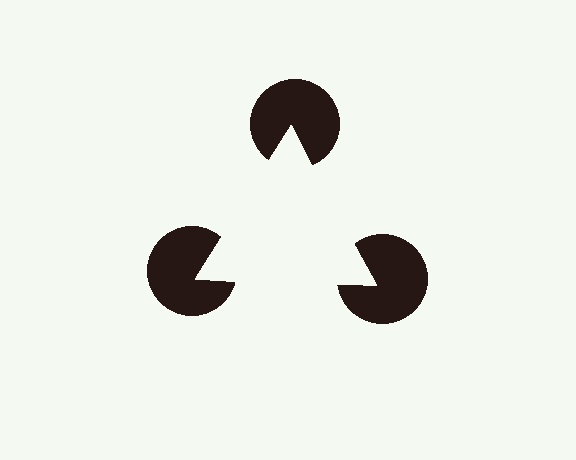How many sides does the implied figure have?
3 sides.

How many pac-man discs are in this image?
There are 3 — one at each vertex of the illusory triangle.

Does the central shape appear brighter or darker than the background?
It typically appears slightly brighter than the background, even though no actual brightness change is drawn.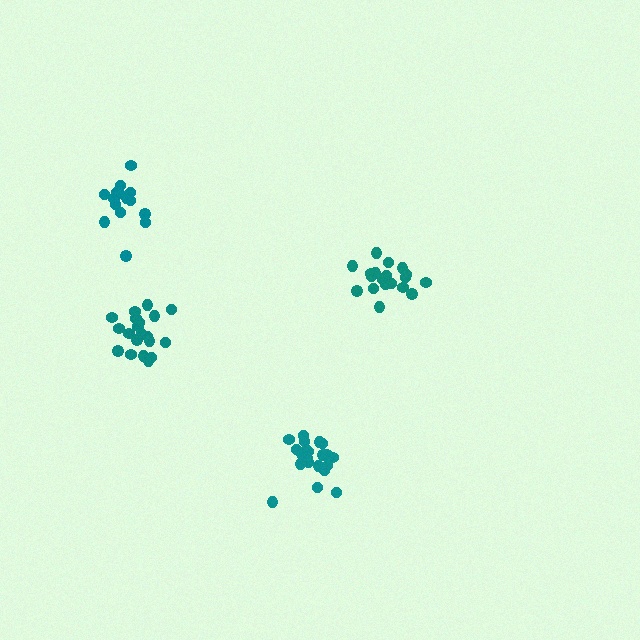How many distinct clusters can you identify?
There are 4 distinct clusters.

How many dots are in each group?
Group 1: 20 dots, Group 2: 16 dots, Group 3: 21 dots, Group 4: 20 dots (77 total).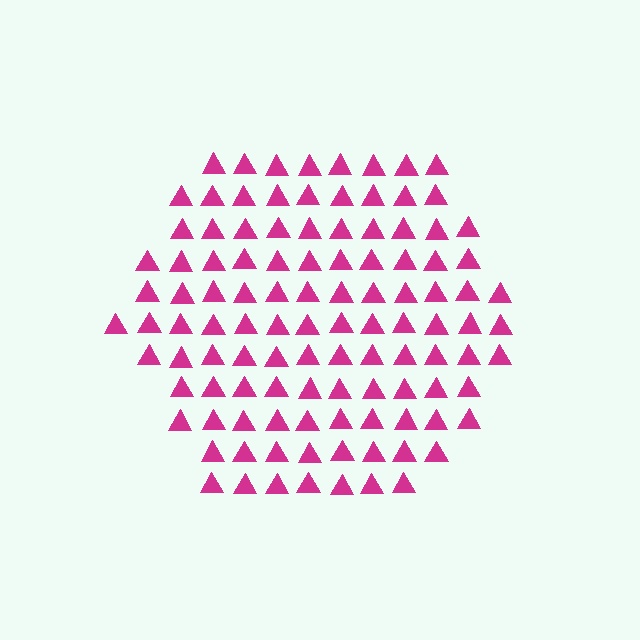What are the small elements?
The small elements are triangles.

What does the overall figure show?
The overall figure shows a hexagon.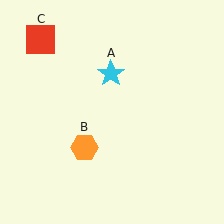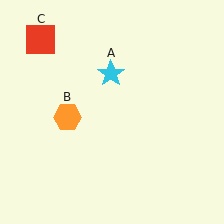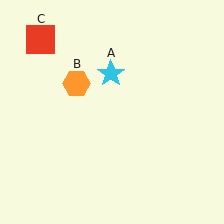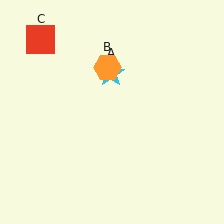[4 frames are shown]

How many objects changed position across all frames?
1 object changed position: orange hexagon (object B).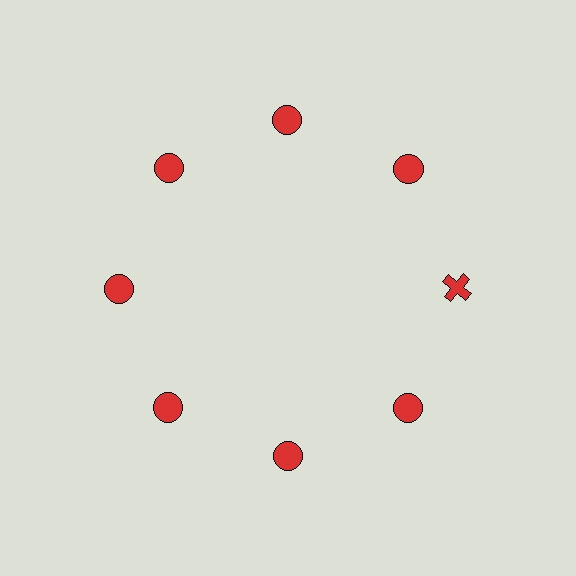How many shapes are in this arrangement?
There are 8 shapes arranged in a ring pattern.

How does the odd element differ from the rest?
It has a different shape: cross instead of circle.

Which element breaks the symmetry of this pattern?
The red cross at roughly the 3 o'clock position breaks the symmetry. All other shapes are red circles.